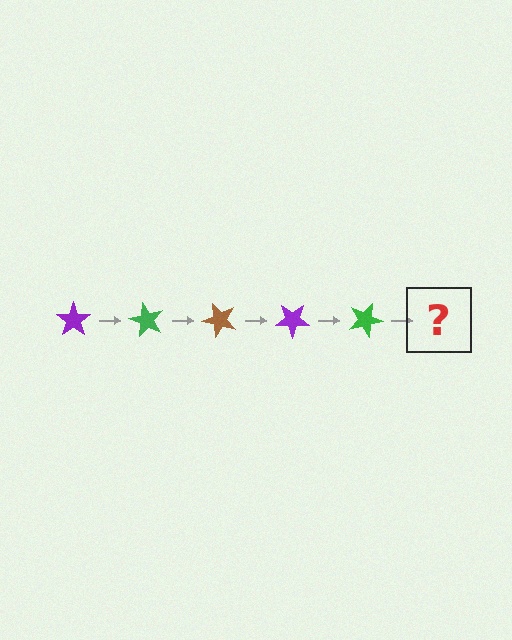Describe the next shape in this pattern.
It should be a brown star, rotated 300 degrees from the start.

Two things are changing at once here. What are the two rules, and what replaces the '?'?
The two rules are that it rotates 60 degrees each step and the color cycles through purple, green, and brown. The '?' should be a brown star, rotated 300 degrees from the start.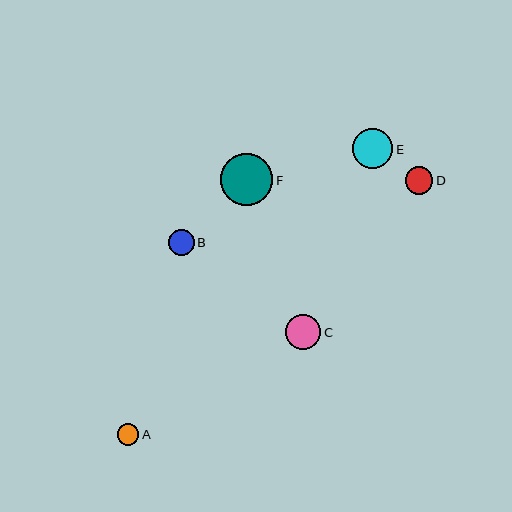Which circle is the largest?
Circle F is the largest with a size of approximately 52 pixels.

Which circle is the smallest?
Circle A is the smallest with a size of approximately 22 pixels.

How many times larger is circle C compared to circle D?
Circle C is approximately 1.3 times the size of circle D.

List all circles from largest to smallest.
From largest to smallest: F, E, C, D, B, A.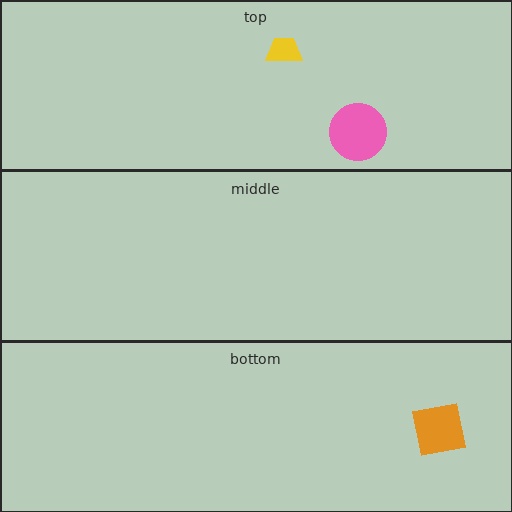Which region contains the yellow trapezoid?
The top region.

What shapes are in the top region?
The yellow trapezoid, the pink circle.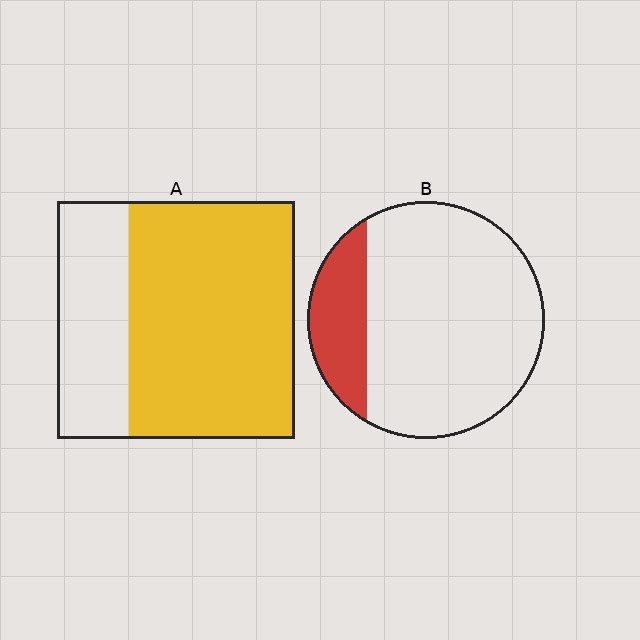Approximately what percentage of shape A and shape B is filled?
A is approximately 70% and B is approximately 20%.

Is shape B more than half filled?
No.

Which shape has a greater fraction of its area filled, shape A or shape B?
Shape A.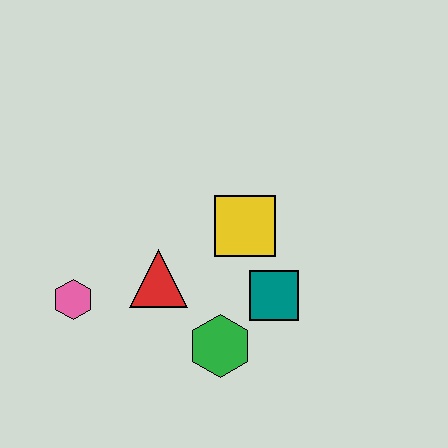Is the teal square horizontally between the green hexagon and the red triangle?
No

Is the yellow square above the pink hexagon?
Yes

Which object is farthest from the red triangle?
The teal square is farthest from the red triangle.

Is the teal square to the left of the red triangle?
No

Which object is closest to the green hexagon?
The teal square is closest to the green hexagon.